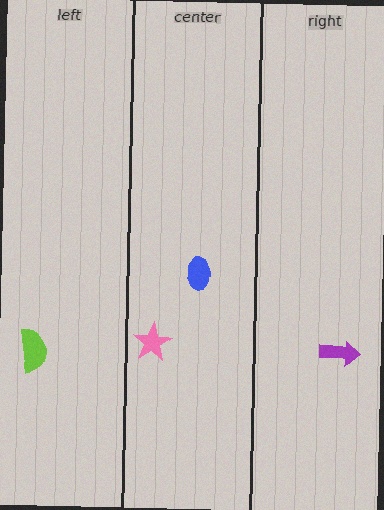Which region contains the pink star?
The center region.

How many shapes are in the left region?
1.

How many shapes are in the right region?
1.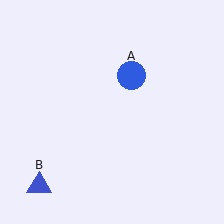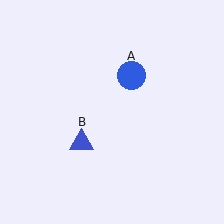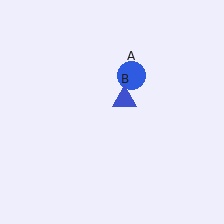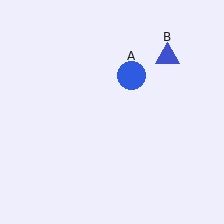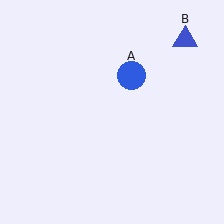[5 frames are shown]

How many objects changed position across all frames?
1 object changed position: blue triangle (object B).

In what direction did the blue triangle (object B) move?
The blue triangle (object B) moved up and to the right.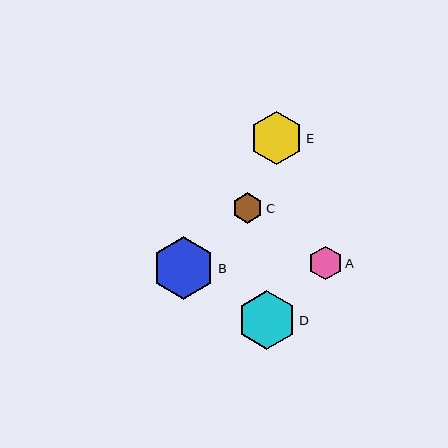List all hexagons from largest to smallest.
From largest to smallest: B, D, E, A, C.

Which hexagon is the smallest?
Hexagon C is the smallest with a size of approximately 30 pixels.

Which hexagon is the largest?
Hexagon B is the largest with a size of approximately 63 pixels.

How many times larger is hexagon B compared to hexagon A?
Hexagon B is approximately 1.9 times the size of hexagon A.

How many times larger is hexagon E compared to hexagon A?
Hexagon E is approximately 1.6 times the size of hexagon A.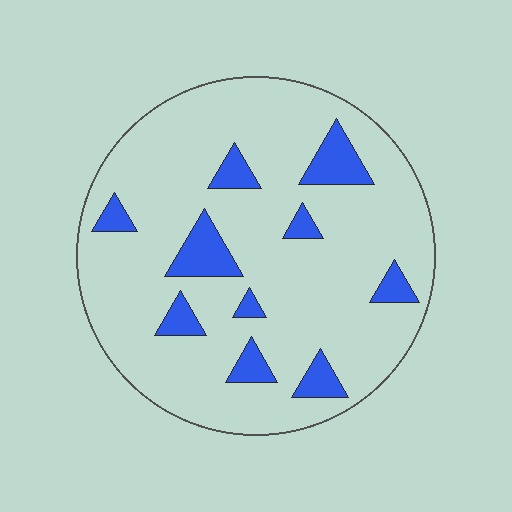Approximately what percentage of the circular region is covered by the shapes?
Approximately 15%.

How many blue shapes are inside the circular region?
10.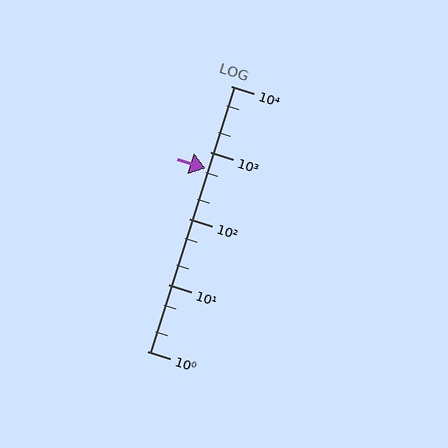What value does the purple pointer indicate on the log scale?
The pointer indicates approximately 570.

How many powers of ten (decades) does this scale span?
The scale spans 4 decades, from 1 to 10000.